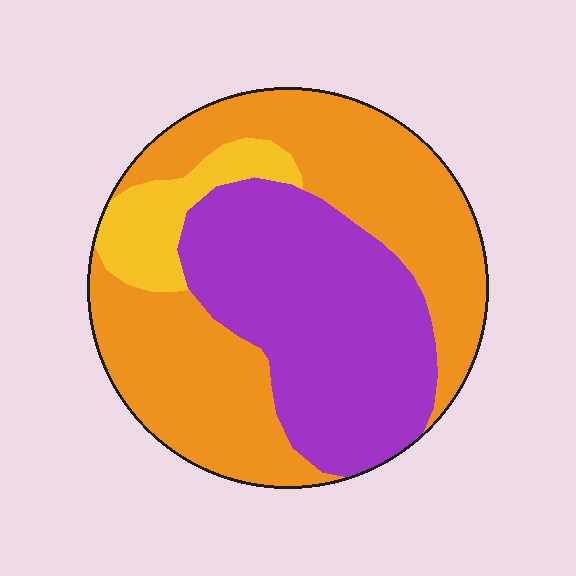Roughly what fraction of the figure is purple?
Purple covers 39% of the figure.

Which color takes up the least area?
Yellow, at roughly 10%.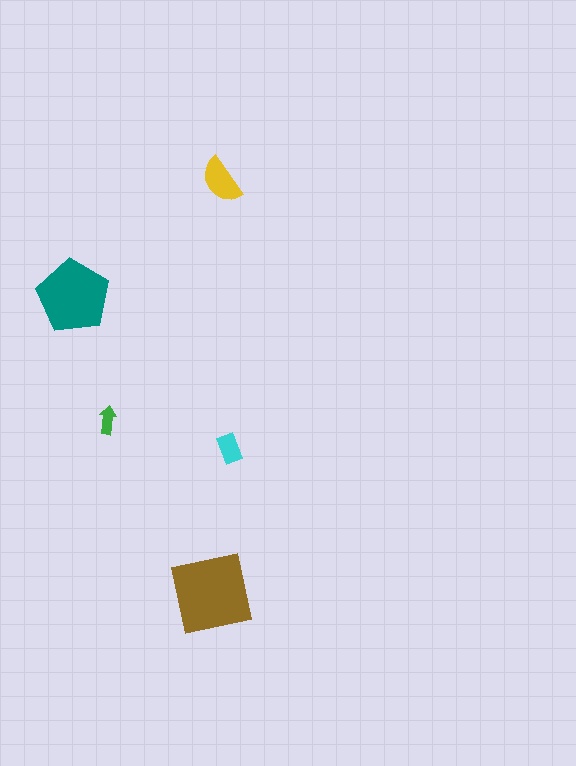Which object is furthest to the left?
The teal pentagon is leftmost.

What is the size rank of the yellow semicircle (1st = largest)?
3rd.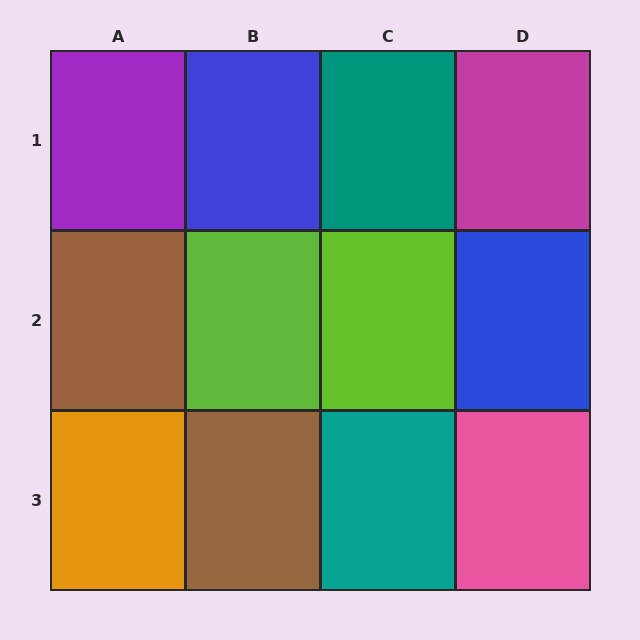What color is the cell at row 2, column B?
Lime.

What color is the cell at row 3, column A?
Orange.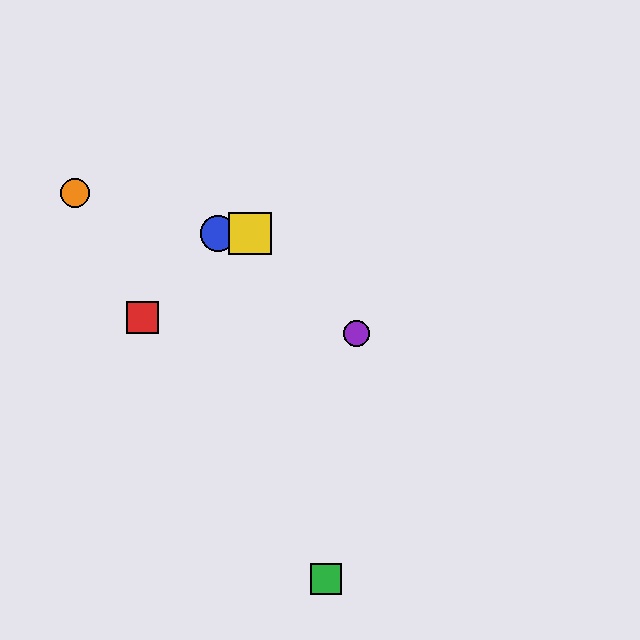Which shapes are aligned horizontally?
The blue circle, the yellow square are aligned horizontally.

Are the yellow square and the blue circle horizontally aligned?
Yes, both are at y≈233.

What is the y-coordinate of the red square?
The red square is at y≈317.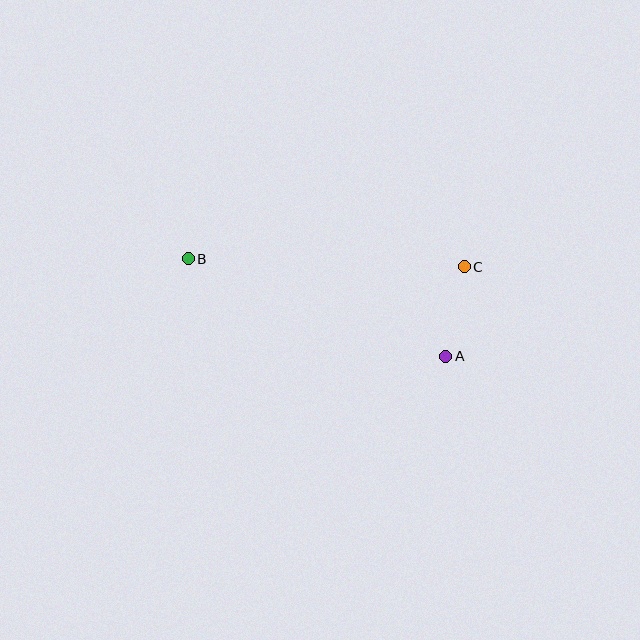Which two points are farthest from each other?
Points B and C are farthest from each other.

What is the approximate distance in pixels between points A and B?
The distance between A and B is approximately 275 pixels.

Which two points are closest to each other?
Points A and C are closest to each other.